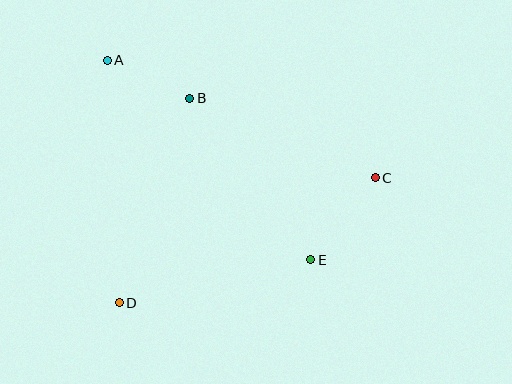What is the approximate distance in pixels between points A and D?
The distance between A and D is approximately 243 pixels.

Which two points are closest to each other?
Points A and B are closest to each other.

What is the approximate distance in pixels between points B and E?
The distance between B and E is approximately 202 pixels.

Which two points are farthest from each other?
Points A and C are farthest from each other.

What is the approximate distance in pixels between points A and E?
The distance between A and E is approximately 285 pixels.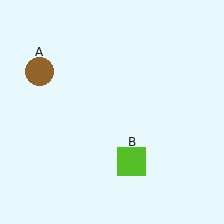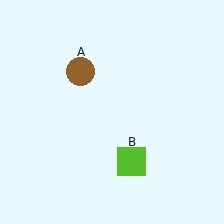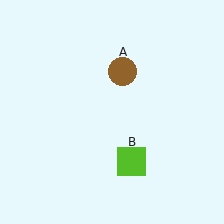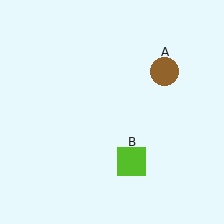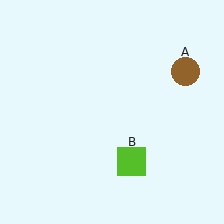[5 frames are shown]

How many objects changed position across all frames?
1 object changed position: brown circle (object A).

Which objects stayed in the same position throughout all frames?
Lime square (object B) remained stationary.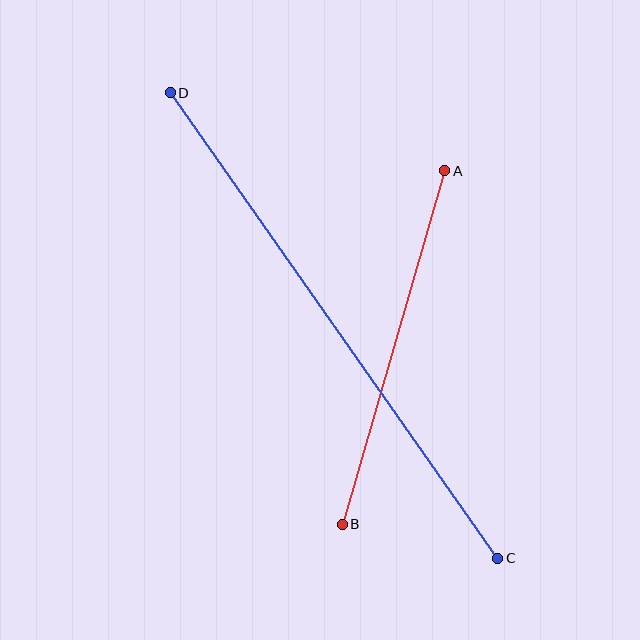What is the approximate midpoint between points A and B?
The midpoint is at approximately (394, 347) pixels.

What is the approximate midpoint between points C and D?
The midpoint is at approximately (334, 326) pixels.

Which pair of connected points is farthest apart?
Points C and D are farthest apart.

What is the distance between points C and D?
The distance is approximately 569 pixels.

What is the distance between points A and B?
The distance is approximately 368 pixels.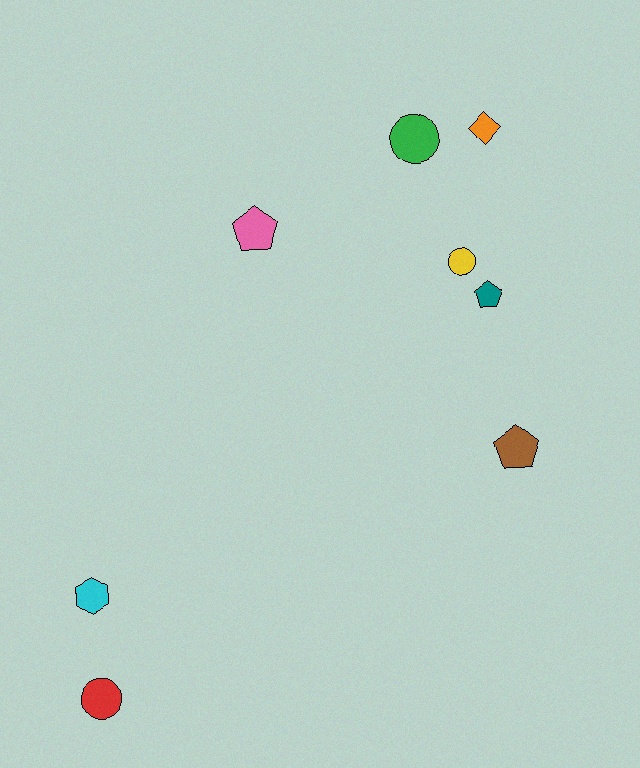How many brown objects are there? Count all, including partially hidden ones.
There is 1 brown object.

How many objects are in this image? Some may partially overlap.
There are 8 objects.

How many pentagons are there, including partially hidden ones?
There are 3 pentagons.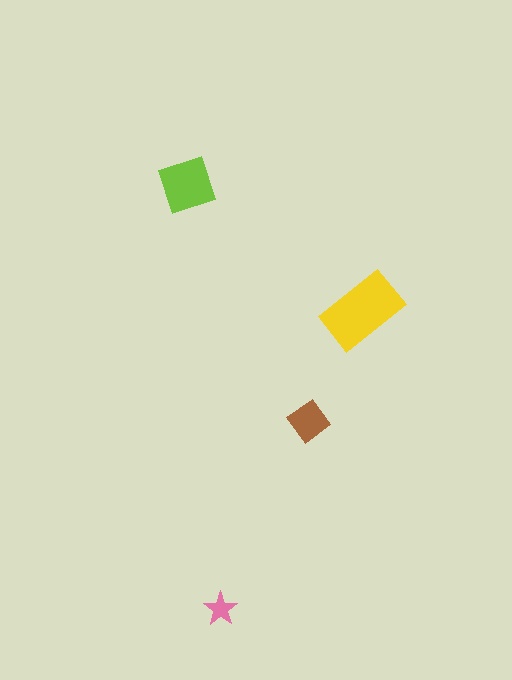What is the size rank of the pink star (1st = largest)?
4th.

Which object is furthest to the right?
The yellow rectangle is rightmost.